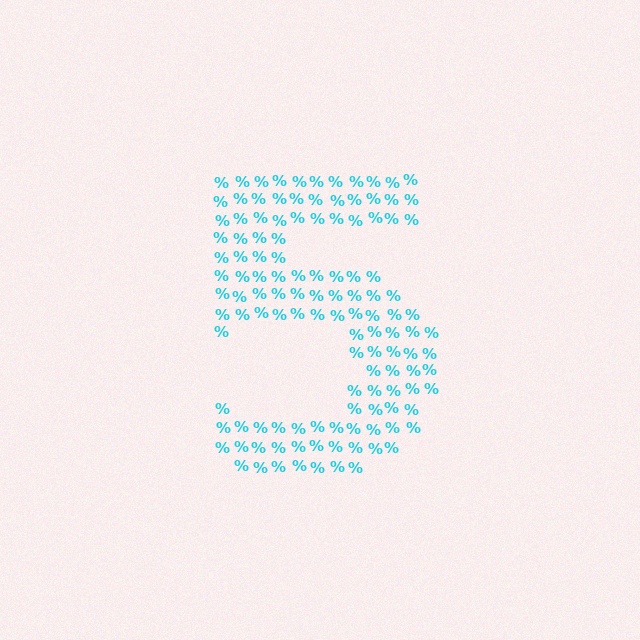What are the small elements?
The small elements are percent signs.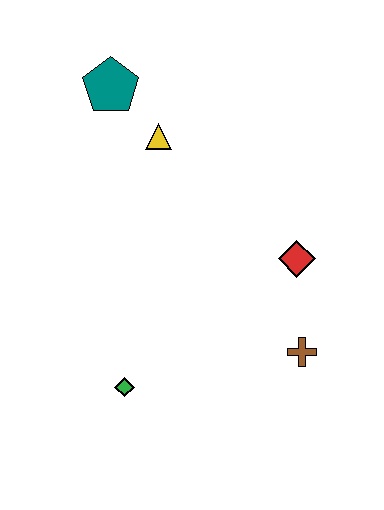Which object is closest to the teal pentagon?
The yellow triangle is closest to the teal pentagon.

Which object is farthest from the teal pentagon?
The brown cross is farthest from the teal pentagon.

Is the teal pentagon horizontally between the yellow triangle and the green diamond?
No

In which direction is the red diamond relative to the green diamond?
The red diamond is to the right of the green diamond.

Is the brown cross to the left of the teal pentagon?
No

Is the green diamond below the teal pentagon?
Yes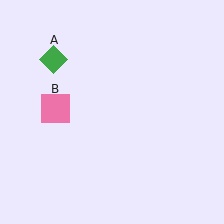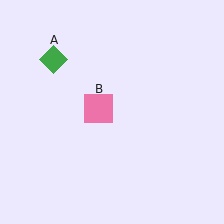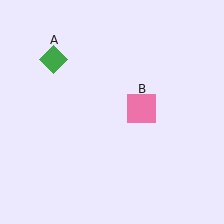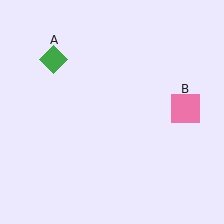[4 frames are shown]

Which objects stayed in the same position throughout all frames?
Green diamond (object A) remained stationary.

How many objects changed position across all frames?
1 object changed position: pink square (object B).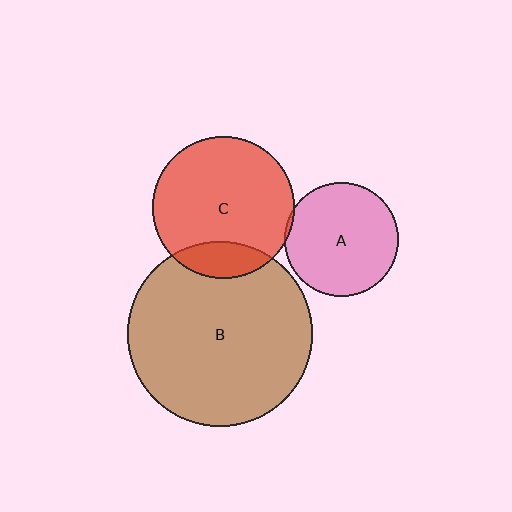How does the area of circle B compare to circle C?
Approximately 1.7 times.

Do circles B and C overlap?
Yes.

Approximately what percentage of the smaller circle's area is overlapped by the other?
Approximately 15%.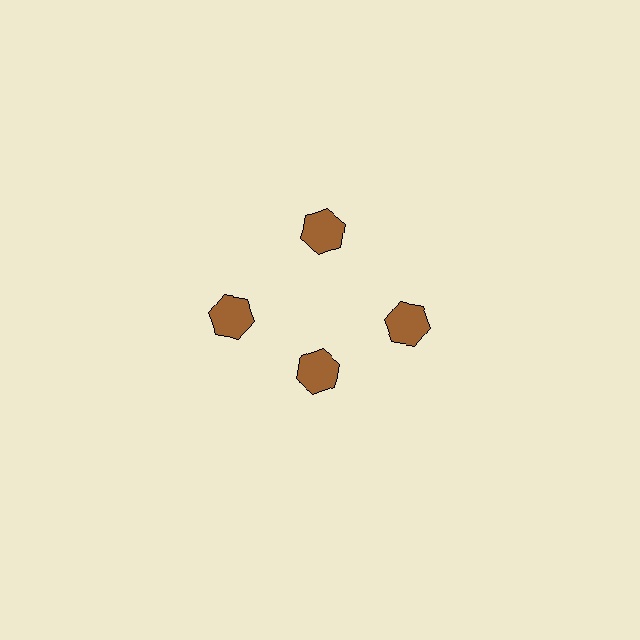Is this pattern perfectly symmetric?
No. The 4 brown hexagons are arranged in a ring, but one element near the 6 o'clock position is pulled inward toward the center, breaking the 4-fold rotational symmetry.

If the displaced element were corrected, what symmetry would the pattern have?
It would have 4-fold rotational symmetry — the pattern would map onto itself every 90 degrees.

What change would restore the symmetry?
The symmetry would be restored by moving it outward, back onto the ring so that all 4 hexagons sit at equal angles and equal distance from the center.